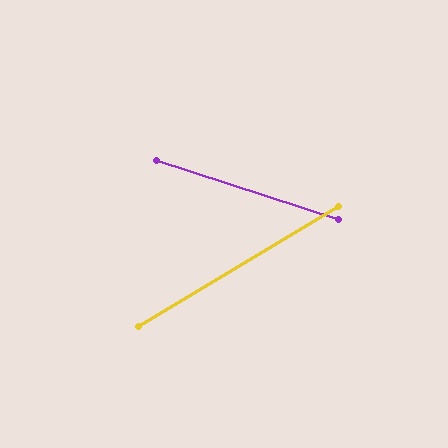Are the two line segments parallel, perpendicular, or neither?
Neither parallel nor perpendicular — they differ by about 49°.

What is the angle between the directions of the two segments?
Approximately 49 degrees.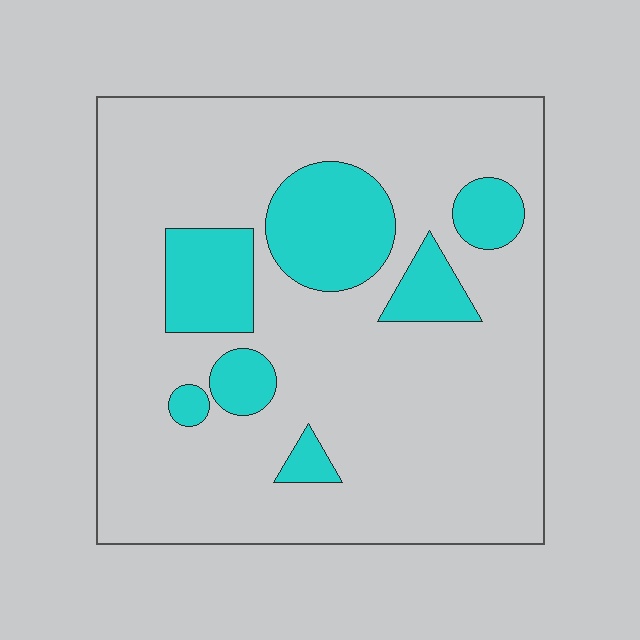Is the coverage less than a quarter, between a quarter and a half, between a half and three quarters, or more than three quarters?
Less than a quarter.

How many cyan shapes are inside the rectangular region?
7.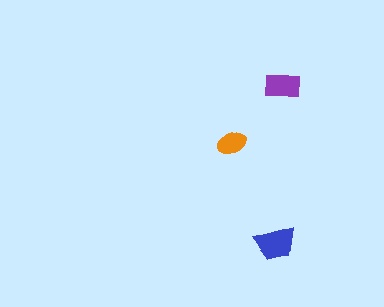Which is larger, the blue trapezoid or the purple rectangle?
The blue trapezoid.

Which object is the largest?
The blue trapezoid.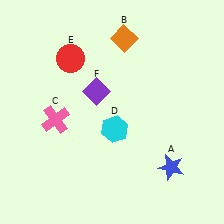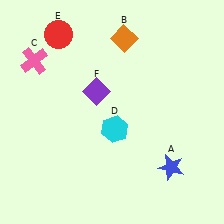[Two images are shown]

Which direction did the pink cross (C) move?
The pink cross (C) moved up.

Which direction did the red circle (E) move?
The red circle (E) moved up.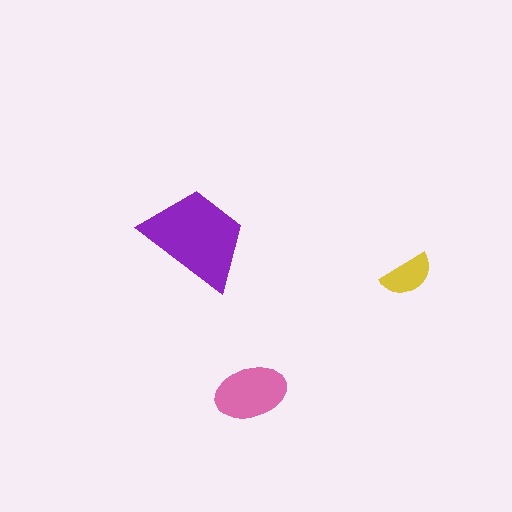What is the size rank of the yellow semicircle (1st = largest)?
3rd.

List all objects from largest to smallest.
The purple trapezoid, the pink ellipse, the yellow semicircle.